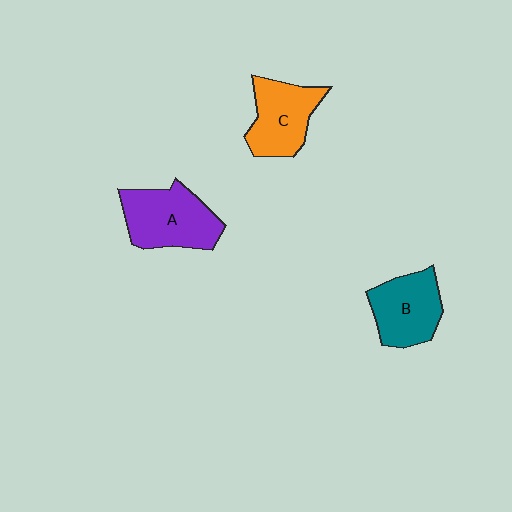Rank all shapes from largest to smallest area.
From largest to smallest: A (purple), C (orange), B (teal).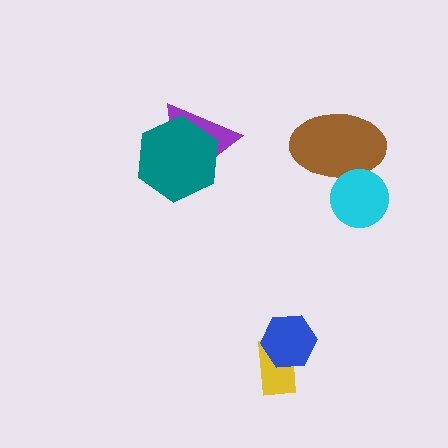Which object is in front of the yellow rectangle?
The blue hexagon is in front of the yellow rectangle.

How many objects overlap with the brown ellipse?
1 object overlaps with the brown ellipse.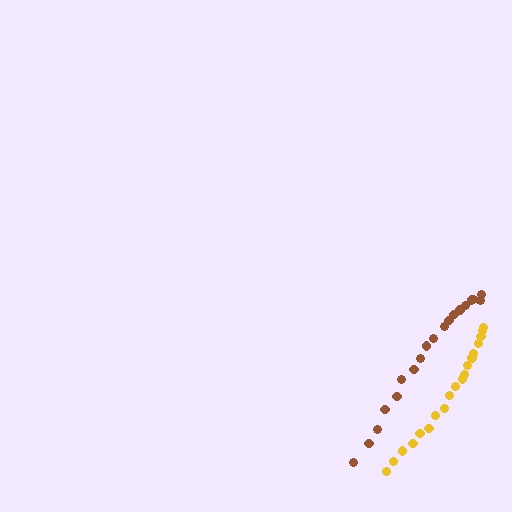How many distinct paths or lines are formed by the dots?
There are 2 distinct paths.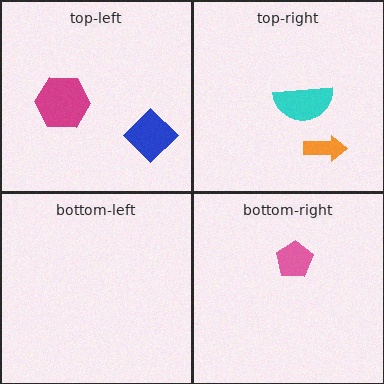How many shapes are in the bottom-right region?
1.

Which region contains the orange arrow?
The top-right region.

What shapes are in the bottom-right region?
The pink pentagon.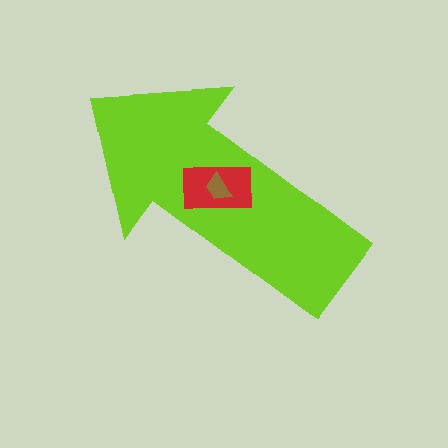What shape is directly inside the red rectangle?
The brown trapezoid.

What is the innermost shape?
The brown trapezoid.